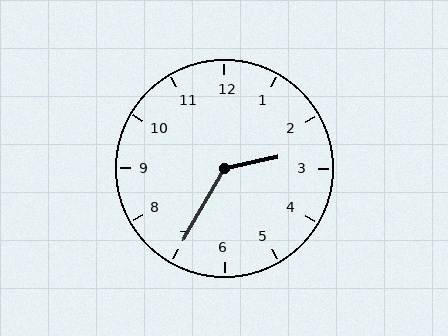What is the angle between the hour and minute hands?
Approximately 132 degrees.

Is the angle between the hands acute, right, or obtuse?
It is obtuse.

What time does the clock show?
2:35.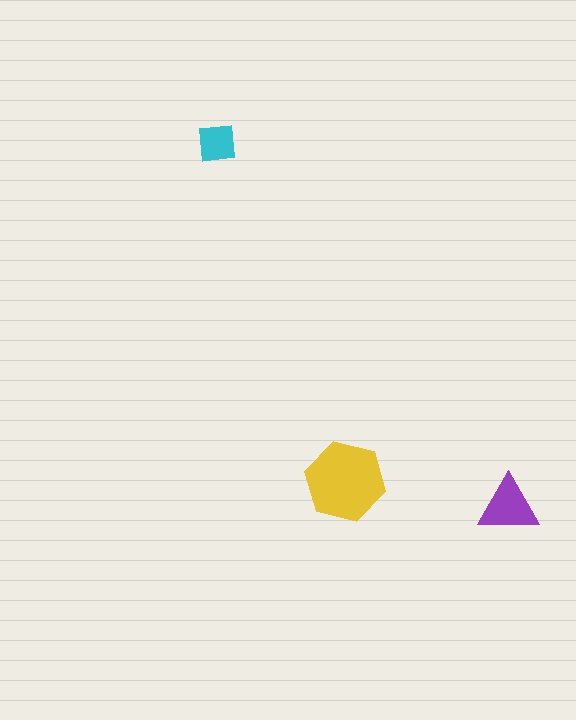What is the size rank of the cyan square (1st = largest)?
3rd.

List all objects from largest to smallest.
The yellow hexagon, the purple triangle, the cyan square.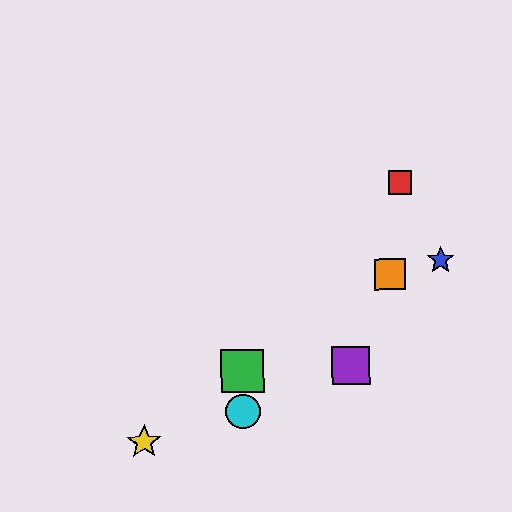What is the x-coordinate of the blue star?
The blue star is at x≈441.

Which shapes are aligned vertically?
The green square, the cyan circle are aligned vertically.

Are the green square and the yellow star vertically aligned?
No, the green square is at x≈242 and the yellow star is at x≈144.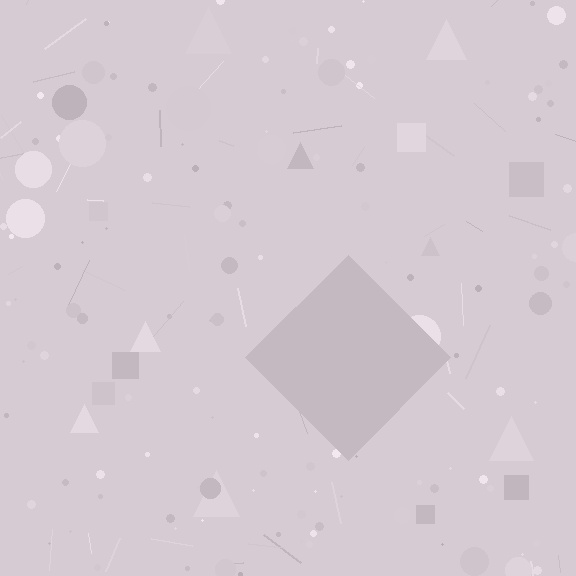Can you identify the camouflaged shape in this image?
The camouflaged shape is a diamond.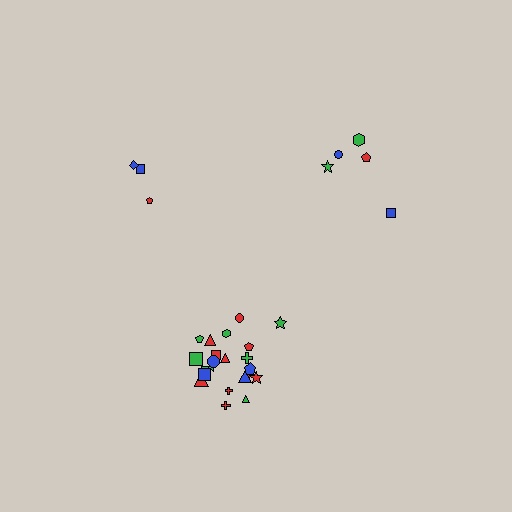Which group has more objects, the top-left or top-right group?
The top-right group.